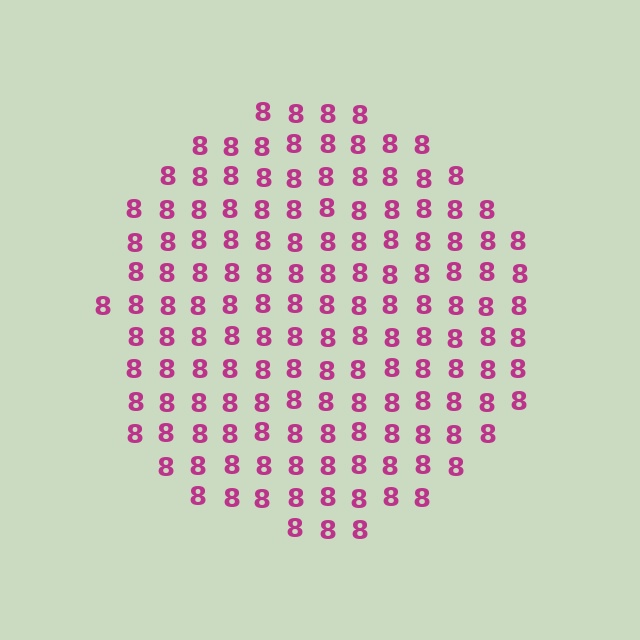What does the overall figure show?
The overall figure shows a circle.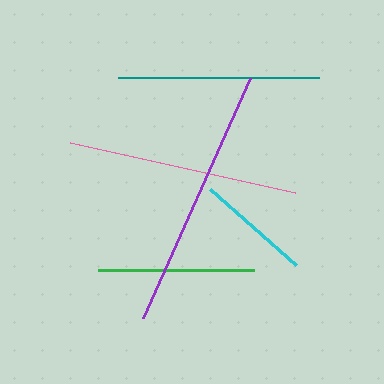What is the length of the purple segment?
The purple segment is approximately 263 pixels long.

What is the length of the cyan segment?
The cyan segment is approximately 115 pixels long.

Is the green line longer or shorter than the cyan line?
The green line is longer than the cyan line.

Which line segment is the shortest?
The cyan line is the shortest at approximately 115 pixels.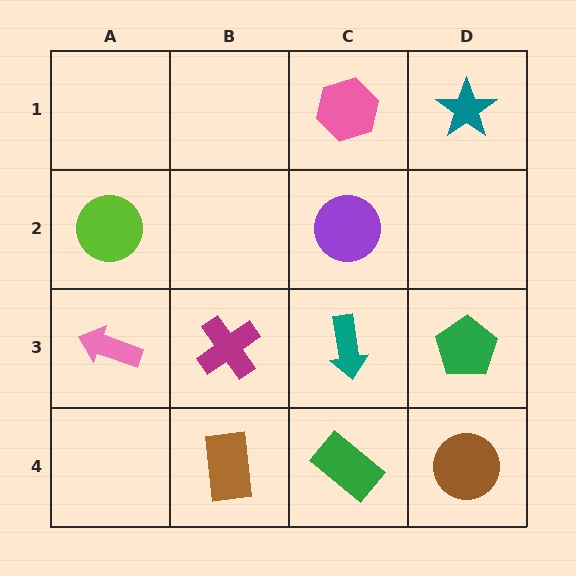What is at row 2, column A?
A lime circle.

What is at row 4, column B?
A brown rectangle.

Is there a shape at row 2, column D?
No, that cell is empty.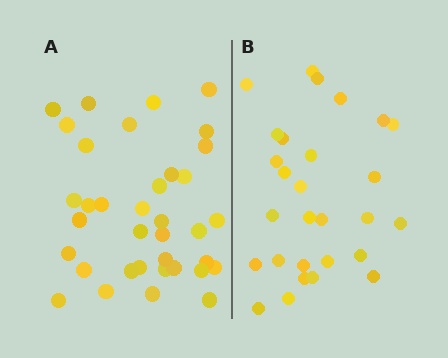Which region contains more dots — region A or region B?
Region A (the left region) has more dots.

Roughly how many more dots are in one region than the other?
Region A has roughly 8 or so more dots than region B.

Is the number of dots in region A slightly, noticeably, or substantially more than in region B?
Region A has noticeably more, but not dramatically so. The ratio is roughly 1.3 to 1.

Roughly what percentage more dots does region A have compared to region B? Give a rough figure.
About 30% more.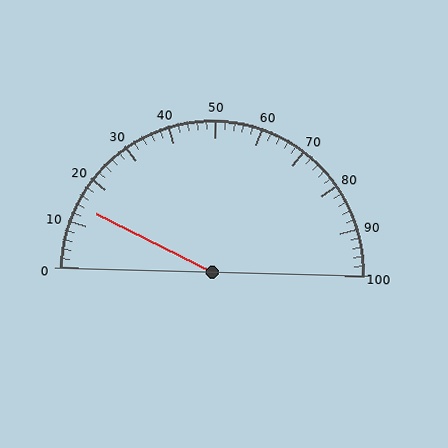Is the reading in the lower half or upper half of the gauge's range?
The reading is in the lower half of the range (0 to 100).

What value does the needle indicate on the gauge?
The needle indicates approximately 14.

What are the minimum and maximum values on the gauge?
The gauge ranges from 0 to 100.